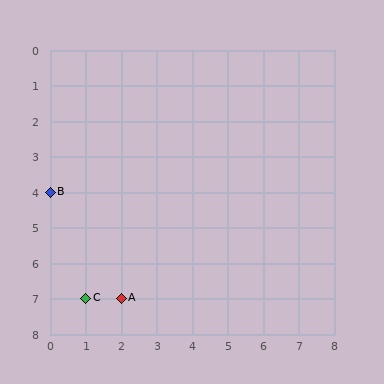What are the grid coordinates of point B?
Point B is at grid coordinates (0, 4).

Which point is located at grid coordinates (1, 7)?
Point C is at (1, 7).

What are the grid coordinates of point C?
Point C is at grid coordinates (1, 7).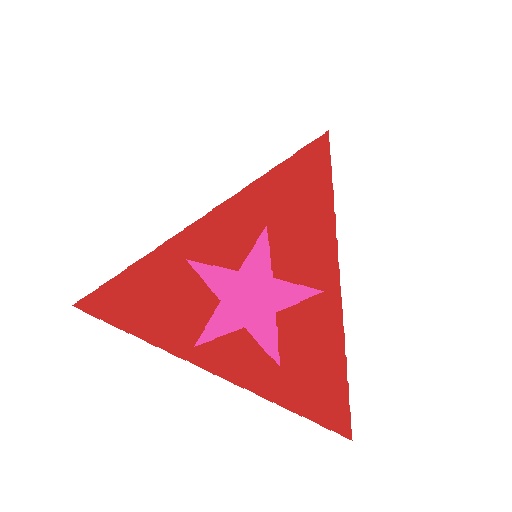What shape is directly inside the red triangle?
The pink star.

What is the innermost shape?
The pink star.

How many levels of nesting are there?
2.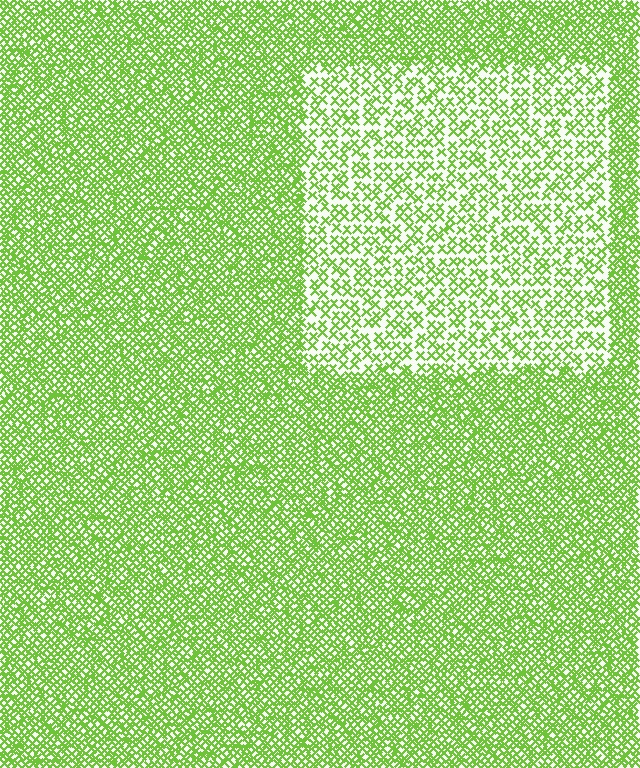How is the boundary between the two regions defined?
The boundary is defined by a change in element density (approximately 2.2x ratio). All elements are the same color, size, and shape.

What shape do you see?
I see a rectangle.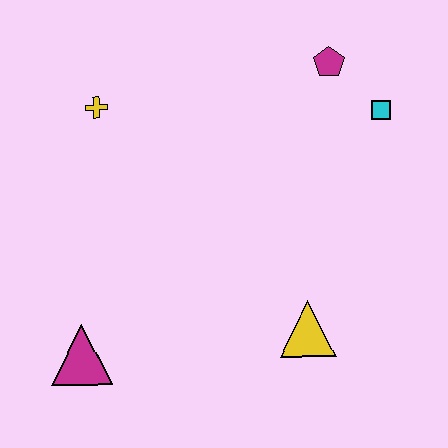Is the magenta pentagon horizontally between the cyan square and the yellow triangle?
Yes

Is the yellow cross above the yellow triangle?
Yes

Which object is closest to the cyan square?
The magenta pentagon is closest to the cyan square.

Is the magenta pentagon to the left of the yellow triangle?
No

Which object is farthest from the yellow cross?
The yellow triangle is farthest from the yellow cross.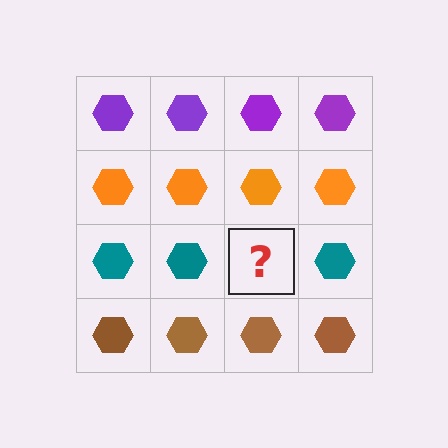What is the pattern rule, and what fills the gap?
The rule is that each row has a consistent color. The gap should be filled with a teal hexagon.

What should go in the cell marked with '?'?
The missing cell should contain a teal hexagon.